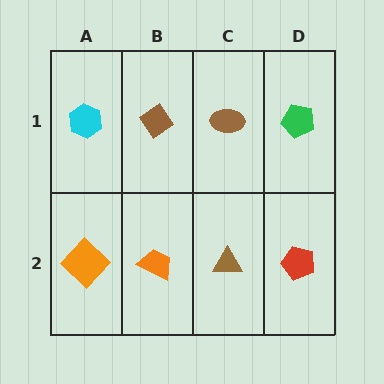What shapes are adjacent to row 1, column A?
An orange diamond (row 2, column A), a brown diamond (row 1, column B).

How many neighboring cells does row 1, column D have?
2.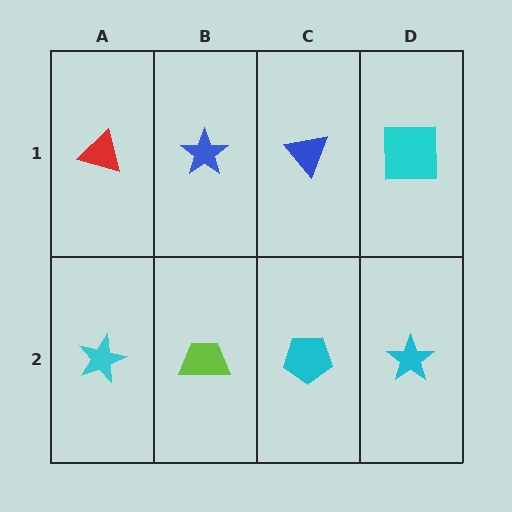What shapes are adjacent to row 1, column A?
A cyan star (row 2, column A), a blue star (row 1, column B).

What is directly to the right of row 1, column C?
A cyan square.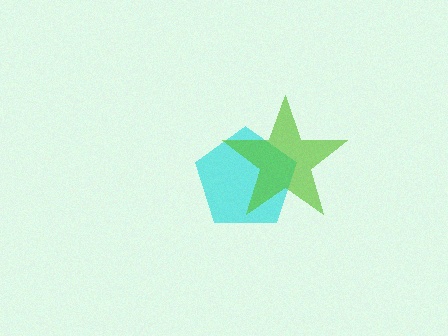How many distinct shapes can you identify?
There are 2 distinct shapes: a cyan pentagon, a lime star.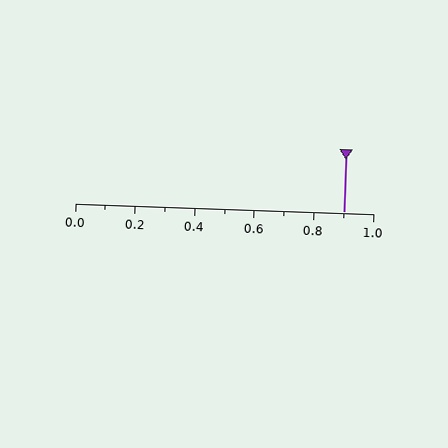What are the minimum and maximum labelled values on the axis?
The axis runs from 0.0 to 1.0.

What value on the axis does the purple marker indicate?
The marker indicates approximately 0.9.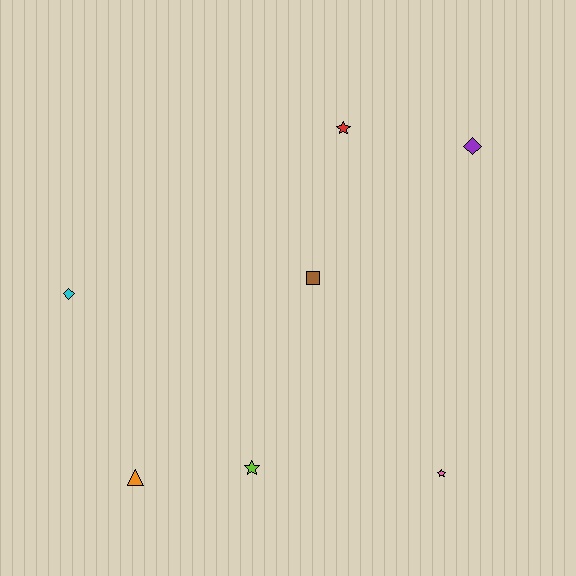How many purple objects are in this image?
There is 1 purple object.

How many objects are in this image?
There are 7 objects.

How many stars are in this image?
There are 3 stars.